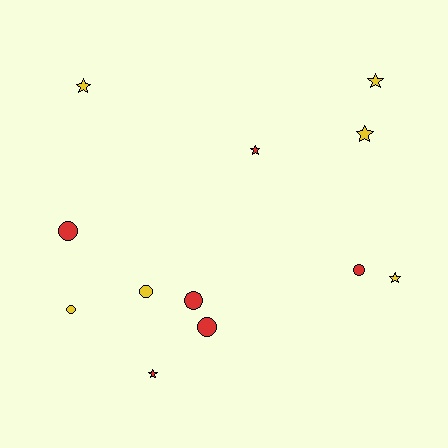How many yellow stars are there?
There are 4 yellow stars.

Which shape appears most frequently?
Star, with 6 objects.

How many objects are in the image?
There are 12 objects.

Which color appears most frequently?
Yellow, with 6 objects.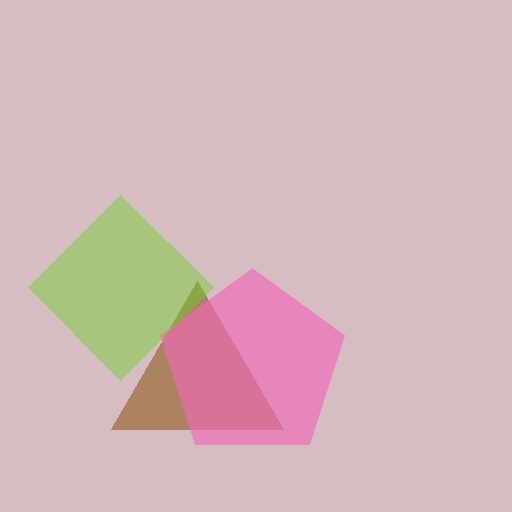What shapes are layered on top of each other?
The layered shapes are: a brown triangle, a pink pentagon, a lime diamond.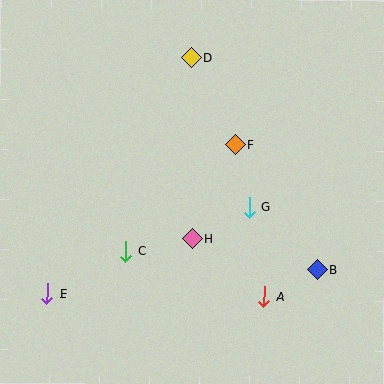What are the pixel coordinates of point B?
Point B is at (317, 269).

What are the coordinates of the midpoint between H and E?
The midpoint between H and E is at (120, 266).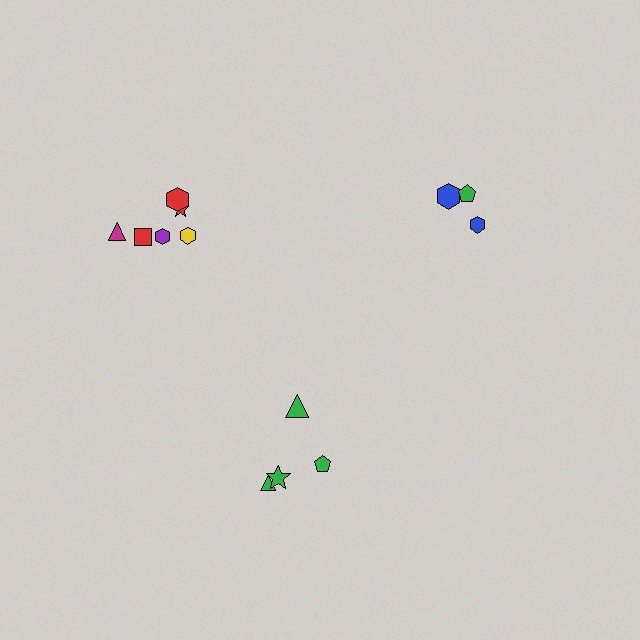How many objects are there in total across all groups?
There are 13 objects.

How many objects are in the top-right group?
There are 3 objects.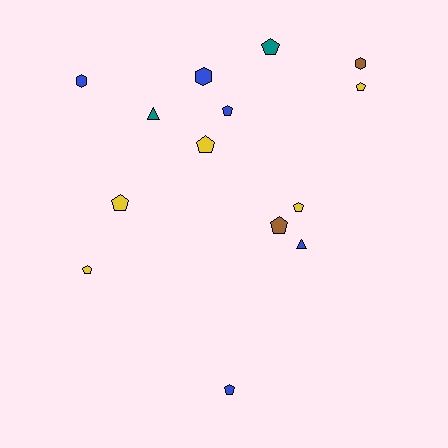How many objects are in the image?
There are 14 objects.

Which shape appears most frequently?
Pentagon, with 9 objects.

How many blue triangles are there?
There is 1 blue triangle.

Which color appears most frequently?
Yellow, with 5 objects.